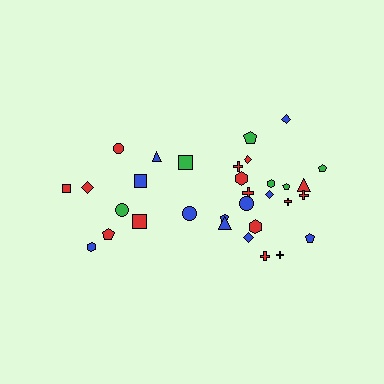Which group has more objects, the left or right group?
The right group.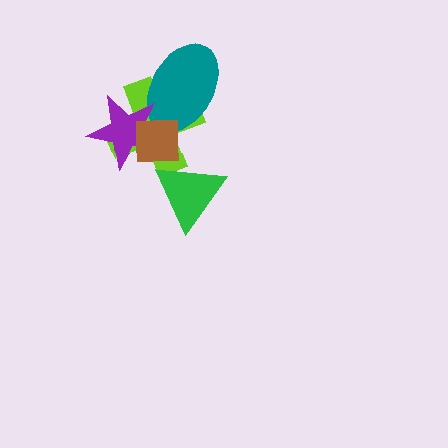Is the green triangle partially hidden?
Yes, it is partially covered by another shape.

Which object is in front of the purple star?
The brown square is in front of the purple star.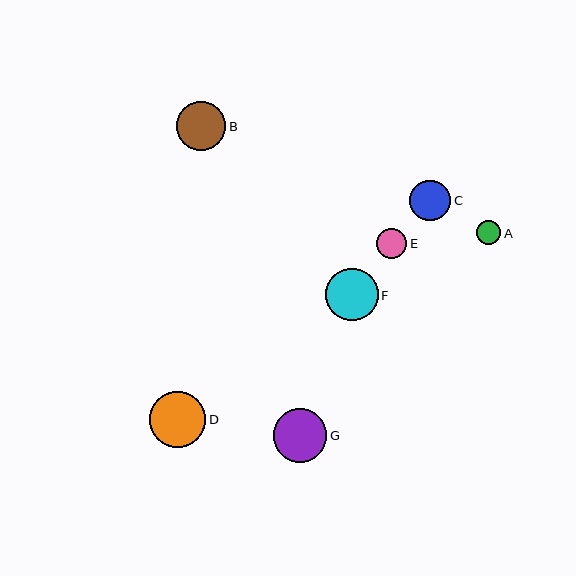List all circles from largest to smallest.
From largest to smallest: D, G, F, B, C, E, A.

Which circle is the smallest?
Circle A is the smallest with a size of approximately 24 pixels.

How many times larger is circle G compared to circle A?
Circle G is approximately 2.2 times the size of circle A.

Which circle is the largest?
Circle D is the largest with a size of approximately 56 pixels.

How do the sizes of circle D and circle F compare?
Circle D and circle F are approximately the same size.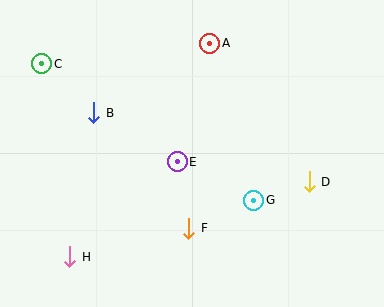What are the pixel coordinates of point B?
Point B is at (94, 113).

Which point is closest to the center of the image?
Point E at (177, 162) is closest to the center.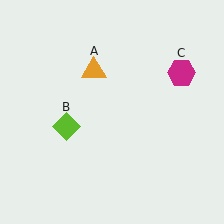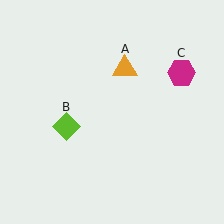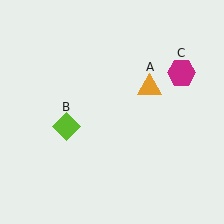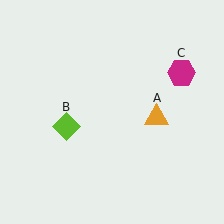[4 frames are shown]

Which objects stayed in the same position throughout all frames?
Lime diamond (object B) and magenta hexagon (object C) remained stationary.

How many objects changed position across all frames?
1 object changed position: orange triangle (object A).